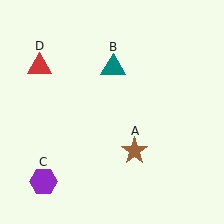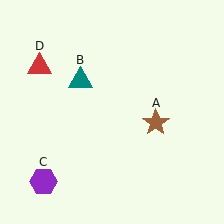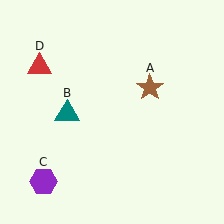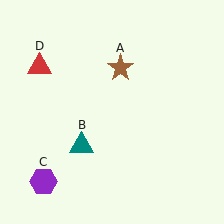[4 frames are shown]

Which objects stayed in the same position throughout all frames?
Purple hexagon (object C) and red triangle (object D) remained stationary.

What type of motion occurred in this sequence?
The brown star (object A), teal triangle (object B) rotated counterclockwise around the center of the scene.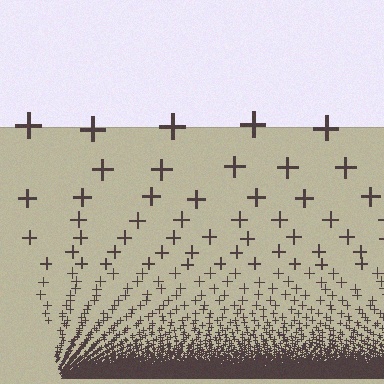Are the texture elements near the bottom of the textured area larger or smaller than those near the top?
Smaller. The gradient is inverted — elements near the bottom are smaller and denser.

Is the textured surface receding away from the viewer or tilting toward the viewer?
The surface appears to tilt toward the viewer. Texture elements get larger and sparser toward the top.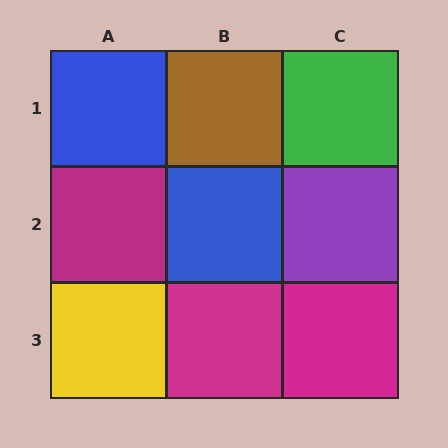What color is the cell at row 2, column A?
Magenta.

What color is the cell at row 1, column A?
Blue.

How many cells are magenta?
3 cells are magenta.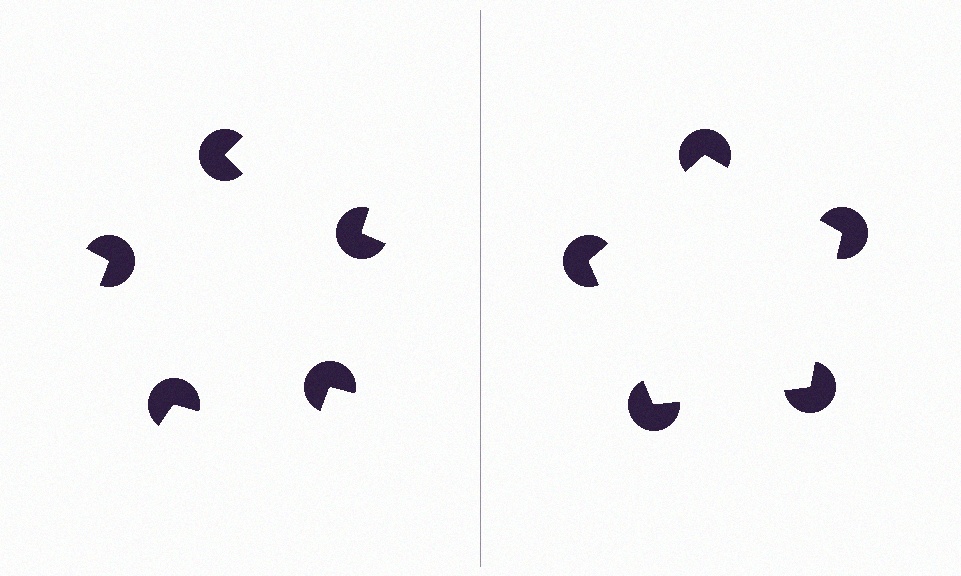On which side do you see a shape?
An illusory pentagon appears on the right side. On the left side the wedge cuts are rotated, so no coherent shape forms.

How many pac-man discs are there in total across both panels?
10 — 5 on each side.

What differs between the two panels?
The pac-man discs are positioned identically on both sides; only the wedge orientations differ. On the right they align to a pentagon; on the left they are misaligned.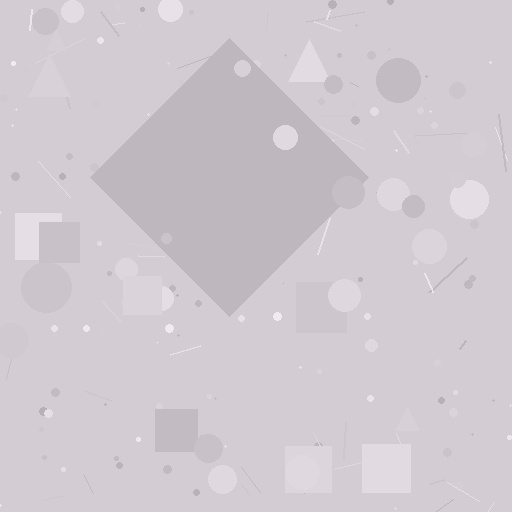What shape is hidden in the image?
A diamond is hidden in the image.